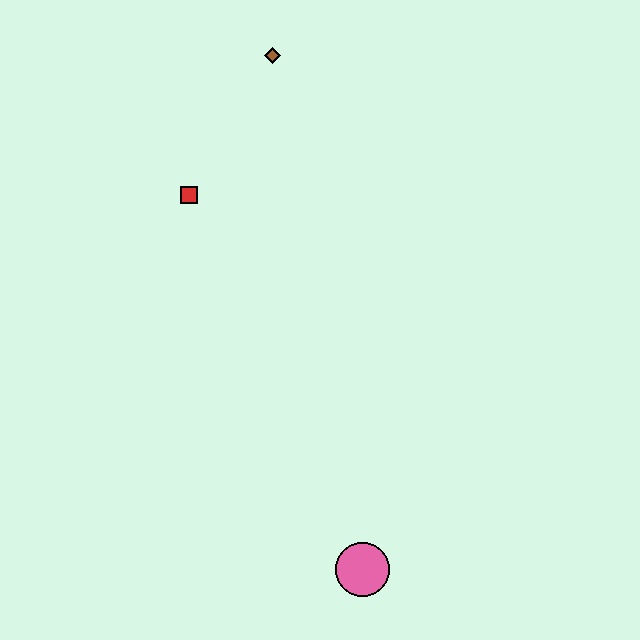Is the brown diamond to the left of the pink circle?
Yes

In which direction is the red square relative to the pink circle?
The red square is above the pink circle.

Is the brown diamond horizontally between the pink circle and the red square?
Yes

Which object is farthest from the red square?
The pink circle is farthest from the red square.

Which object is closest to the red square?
The brown diamond is closest to the red square.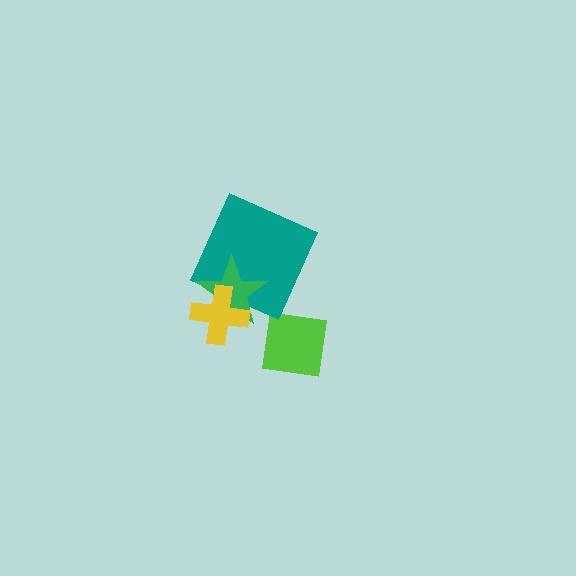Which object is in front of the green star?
The yellow cross is in front of the green star.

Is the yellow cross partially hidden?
No, no other shape covers it.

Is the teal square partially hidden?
Yes, it is partially covered by another shape.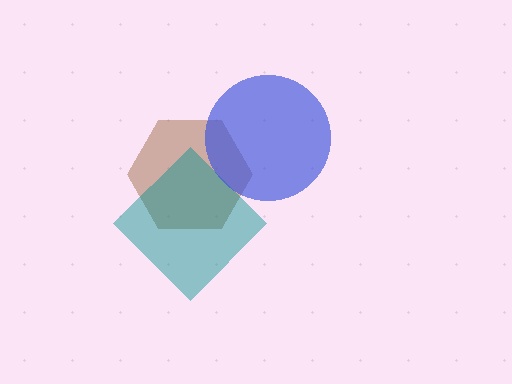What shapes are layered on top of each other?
The layered shapes are: a brown hexagon, a teal diamond, a blue circle.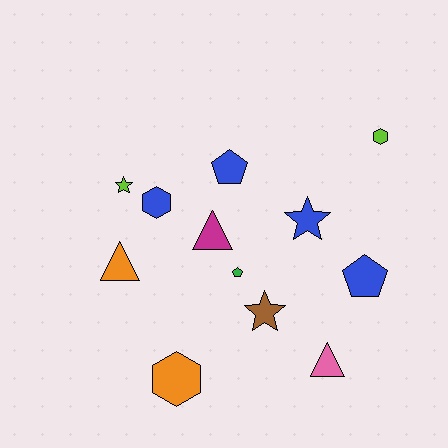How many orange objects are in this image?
There are 2 orange objects.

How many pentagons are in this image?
There are 3 pentagons.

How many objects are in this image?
There are 12 objects.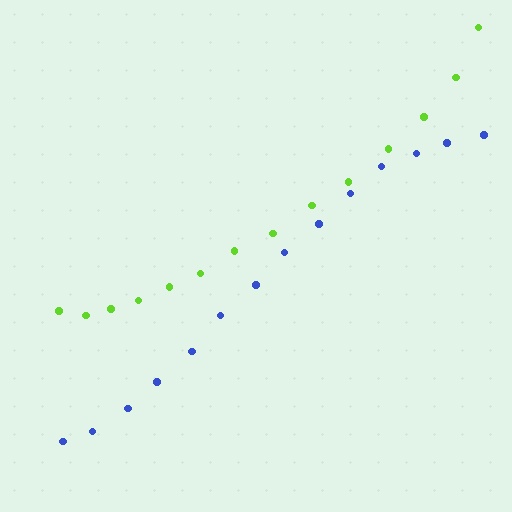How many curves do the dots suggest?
There are 2 distinct paths.